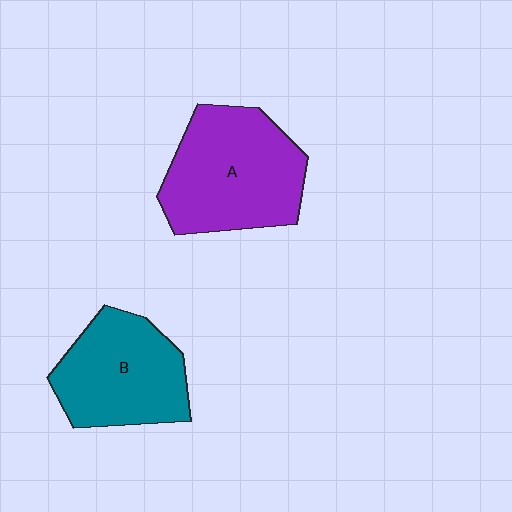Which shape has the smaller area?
Shape B (teal).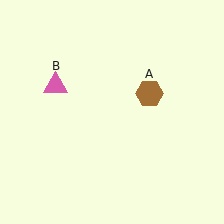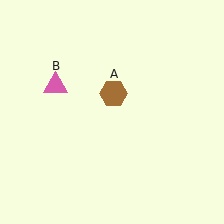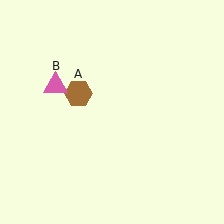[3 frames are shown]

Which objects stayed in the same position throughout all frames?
Pink triangle (object B) remained stationary.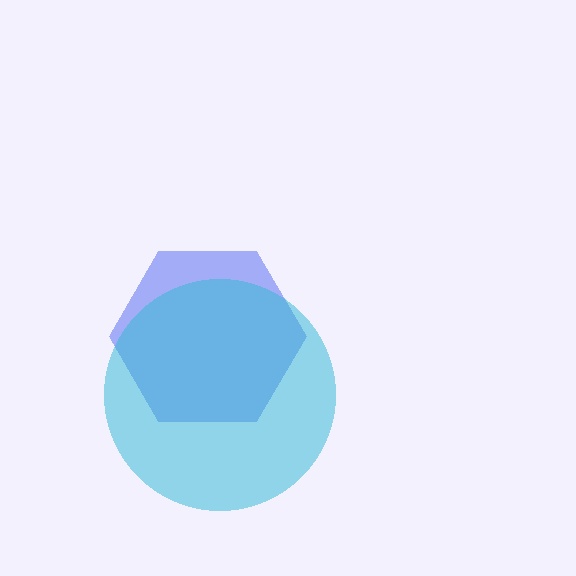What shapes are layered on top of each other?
The layered shapes are: a blue hexagon, a cyan circle.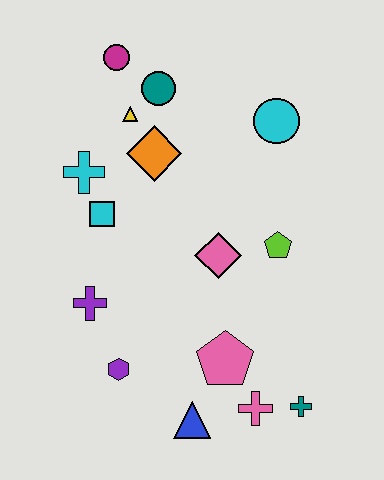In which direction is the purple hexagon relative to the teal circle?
The purple hexagon is below the teal circle.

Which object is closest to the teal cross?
The pink cross is closest to the teal cross.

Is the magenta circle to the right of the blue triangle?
No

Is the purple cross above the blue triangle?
Yes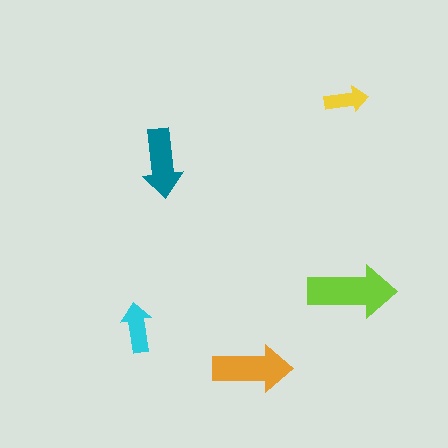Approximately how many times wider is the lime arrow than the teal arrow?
About 1.5 times wider.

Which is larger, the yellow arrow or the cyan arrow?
The cyan one.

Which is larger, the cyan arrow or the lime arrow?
The lime one.